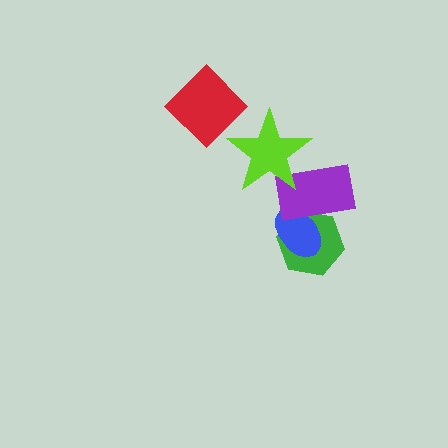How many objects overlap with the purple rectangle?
3 objects overlap with the purple rectangle.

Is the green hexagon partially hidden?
Yes, it is partially covered by another shape.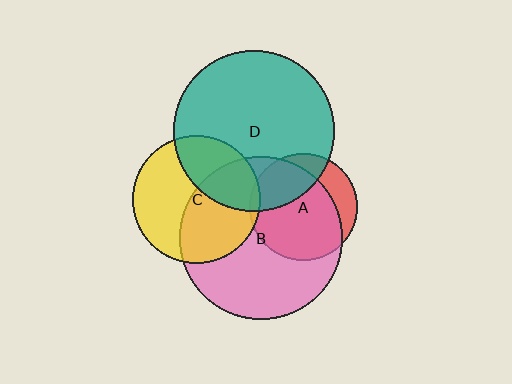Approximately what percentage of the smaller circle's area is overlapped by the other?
Approximately 35%.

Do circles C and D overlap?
Yes.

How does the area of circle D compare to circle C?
Approximately 1.6 times.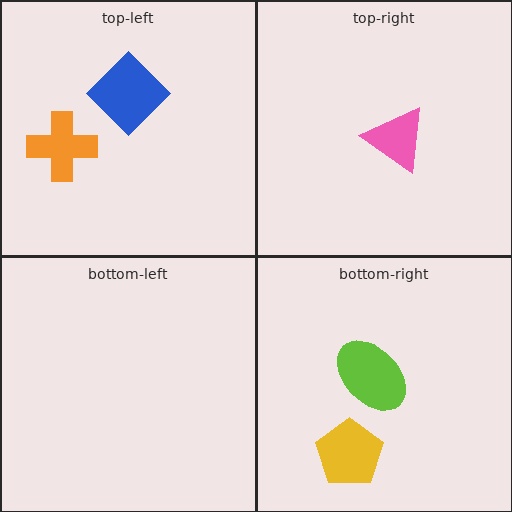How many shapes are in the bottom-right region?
2.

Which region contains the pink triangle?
The top-right region.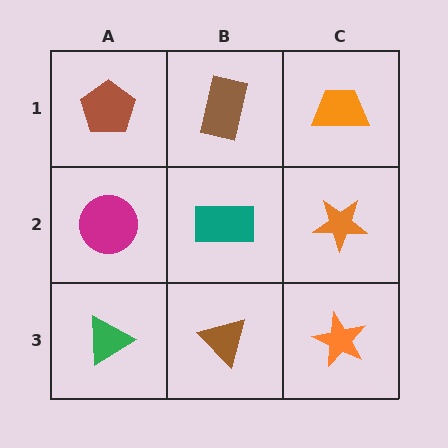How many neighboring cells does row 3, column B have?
3.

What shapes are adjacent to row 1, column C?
An orange star (row 2, column C), a brown rectangle (row 1, column B).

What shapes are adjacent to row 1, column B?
A teal rectangle (row 2, column B), a brown pentagon (row 1, column A), an orange trapezoid (row 1, column C).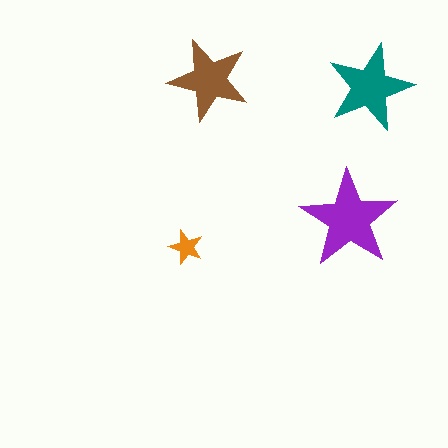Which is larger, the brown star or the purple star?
The purple one.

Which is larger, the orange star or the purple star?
The purple one.